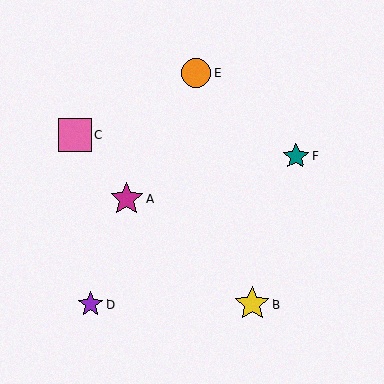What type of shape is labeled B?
Shape B is a yellow star.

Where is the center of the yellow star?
The center of the yellow star is at (252, 304).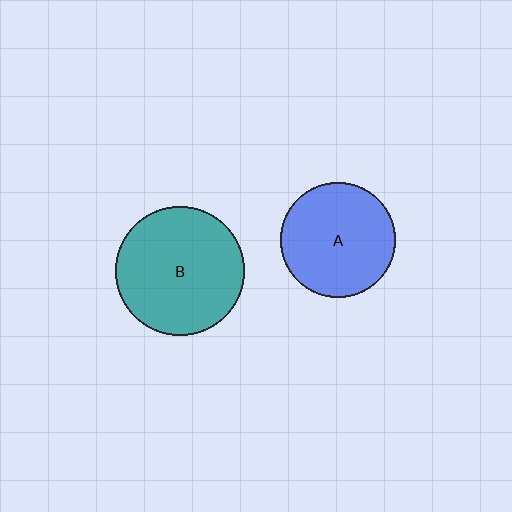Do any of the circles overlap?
No, none of the circles overlap.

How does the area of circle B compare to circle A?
Approximately 1.3 times.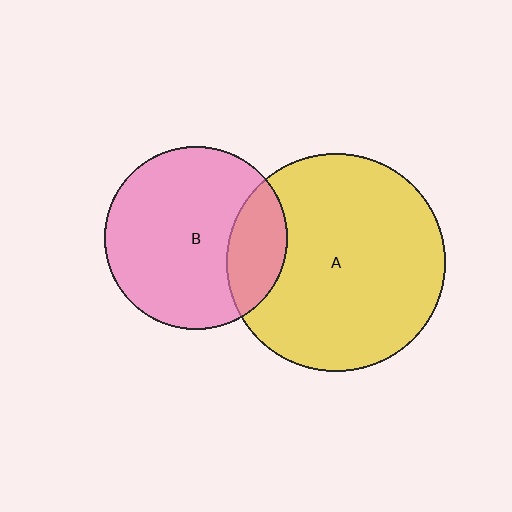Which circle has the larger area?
Circle A (yellow).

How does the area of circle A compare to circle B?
Approximately 1.4 times.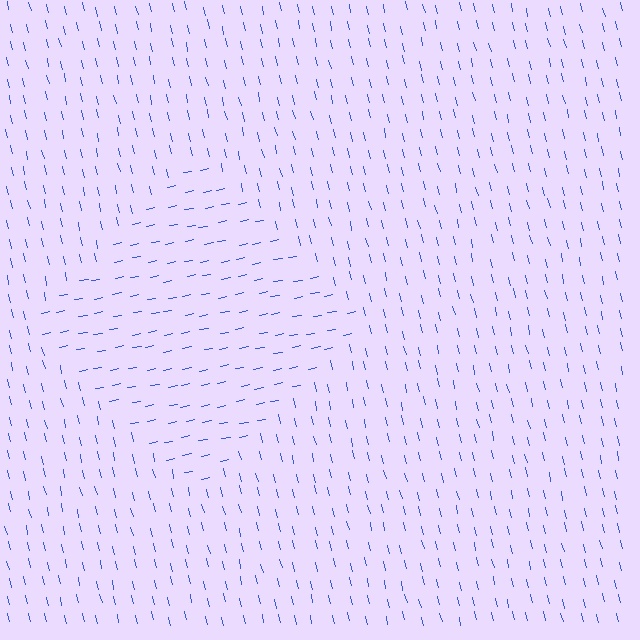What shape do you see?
I see a diamond.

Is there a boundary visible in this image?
Yes, there is a texture boundary formed by a change in line orientation.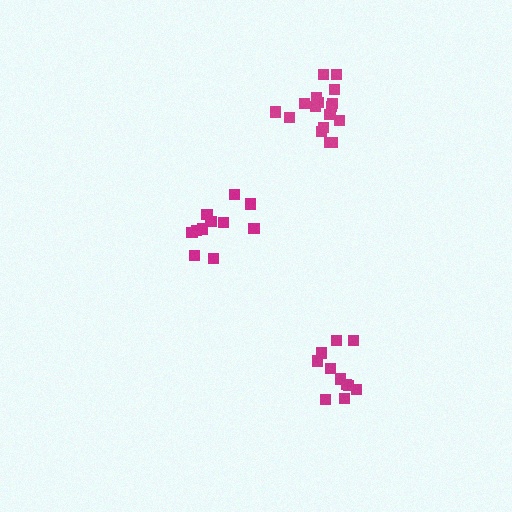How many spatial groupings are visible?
There are 3 spatial groupings.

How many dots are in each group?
Group 1: 11 dots, Group 2: 11 dots, Group 3: 17 dots (39 total).